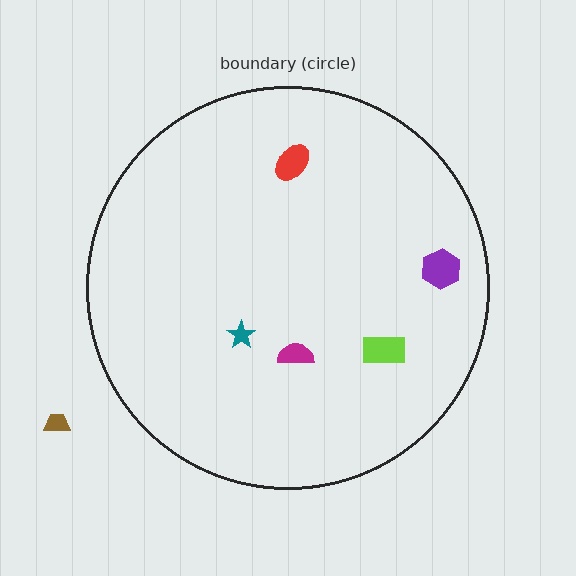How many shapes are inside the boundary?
5 inside, 1 outside.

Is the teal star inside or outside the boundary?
Inside.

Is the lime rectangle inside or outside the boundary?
Inside.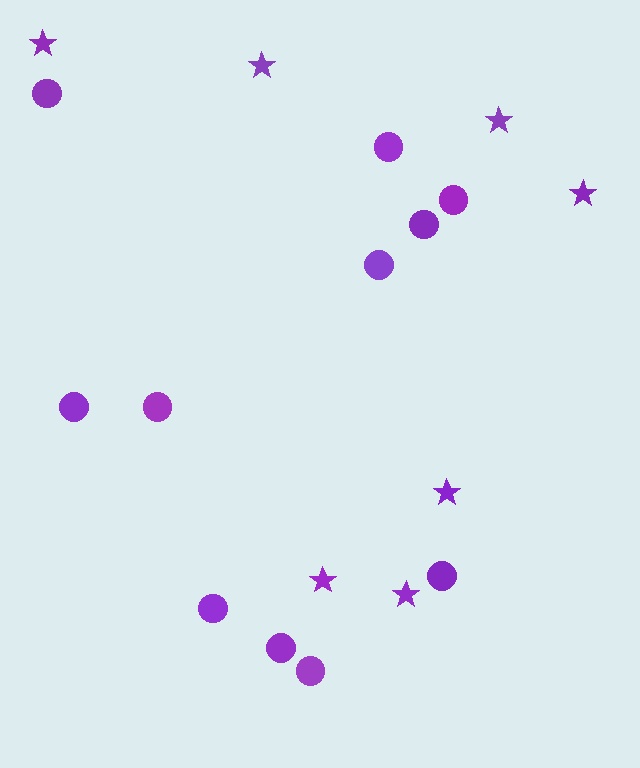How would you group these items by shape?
There are 2 groups: one group of stars (7) and one group of circles (11).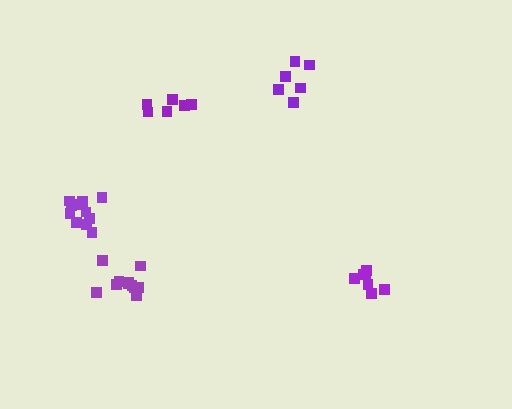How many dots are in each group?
Group 1: 6 dots, Group 2: 6 dots, Group 3: 8 dots, Group 4: 11 dots, Group 5: 11 dots (42 total).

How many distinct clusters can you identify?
There are 5 distinct clusters.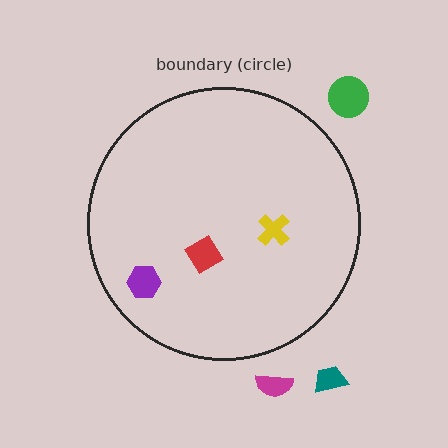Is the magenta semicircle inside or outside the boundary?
Outside.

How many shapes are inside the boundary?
3 inside, 3 outside.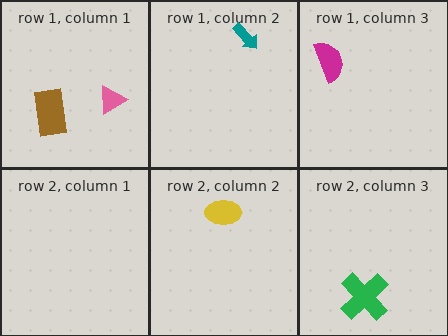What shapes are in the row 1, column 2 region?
The teal arrow.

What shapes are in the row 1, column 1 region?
The brown rectangle, the pink triangle.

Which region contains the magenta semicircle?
The row 1, column 3 region.